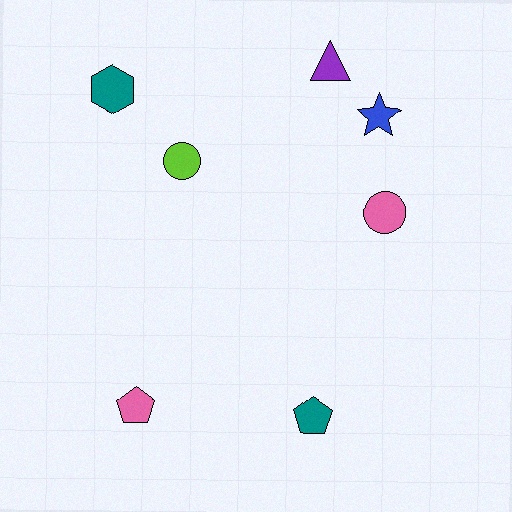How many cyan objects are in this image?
There are no cyan objects.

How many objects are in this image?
There are 7 objects.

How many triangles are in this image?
There is 1 triangle.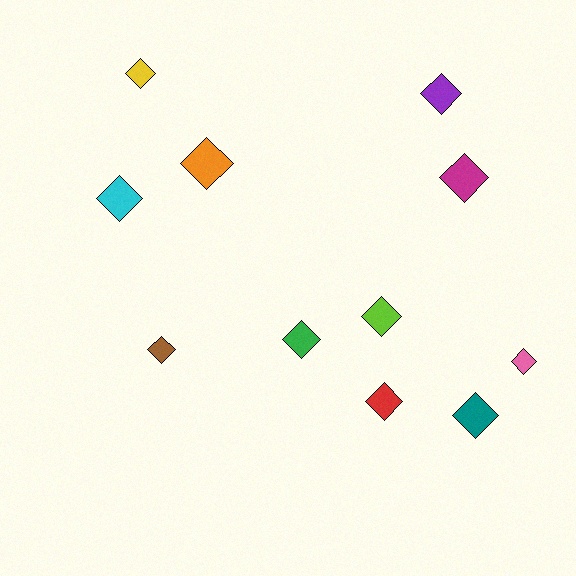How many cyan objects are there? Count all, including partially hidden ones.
There is 1 cyan object.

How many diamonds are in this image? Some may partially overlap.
There are 11 diamonds.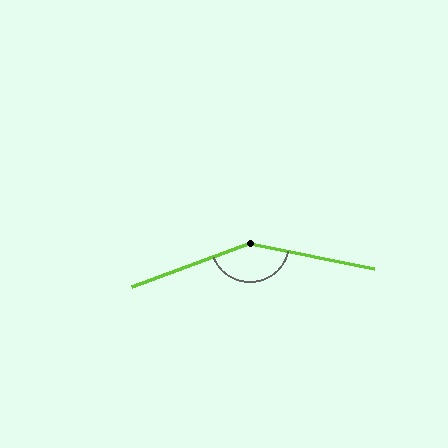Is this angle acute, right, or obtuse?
It is obtuse.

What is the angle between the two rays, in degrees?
Approximately 148 degrees.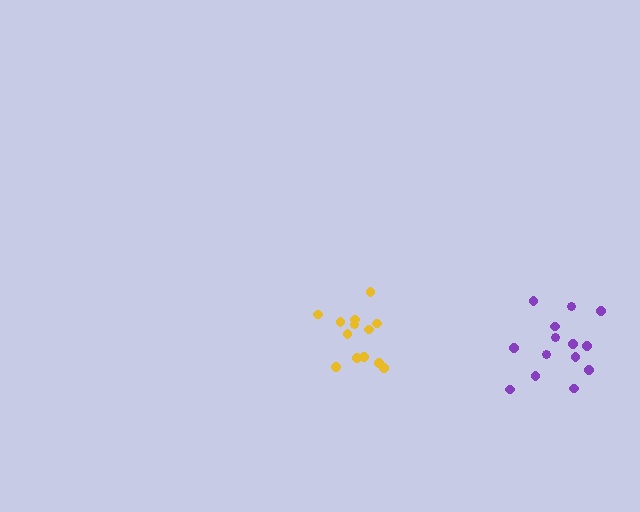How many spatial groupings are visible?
There are 2 spatial groupings.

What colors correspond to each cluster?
The clusters are colored: yellow, purple.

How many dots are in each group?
Group 1: 13 dots, Group 2: 14 dots (27 total).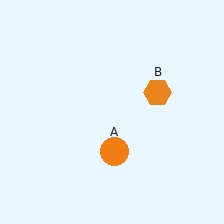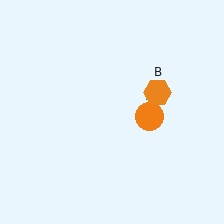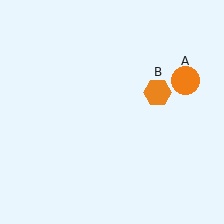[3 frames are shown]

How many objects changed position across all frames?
1 object changed position: orange circle (object A).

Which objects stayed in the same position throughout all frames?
Orange hexagon (object B) remained stationary.